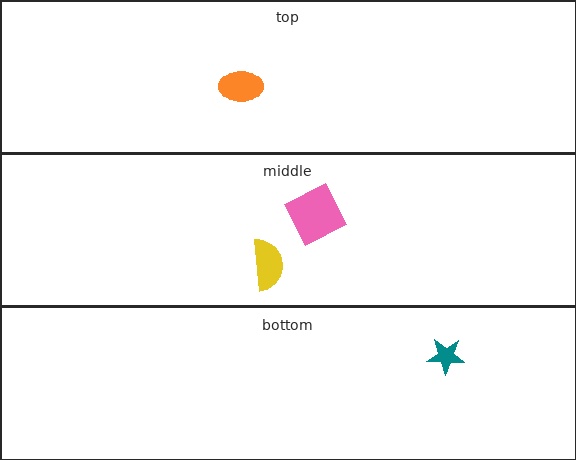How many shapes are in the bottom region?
1.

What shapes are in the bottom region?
The teal star.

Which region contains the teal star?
The bottom region.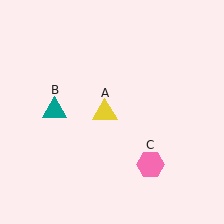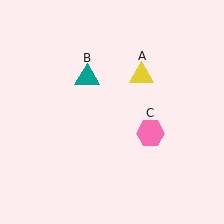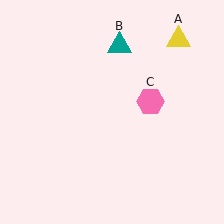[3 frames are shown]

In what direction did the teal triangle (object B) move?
The teal triangle (object B) moved up and to the right.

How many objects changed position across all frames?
3 objects changed position: yellow triangle (object A), teal triangle (object B), pink hexagon (object C).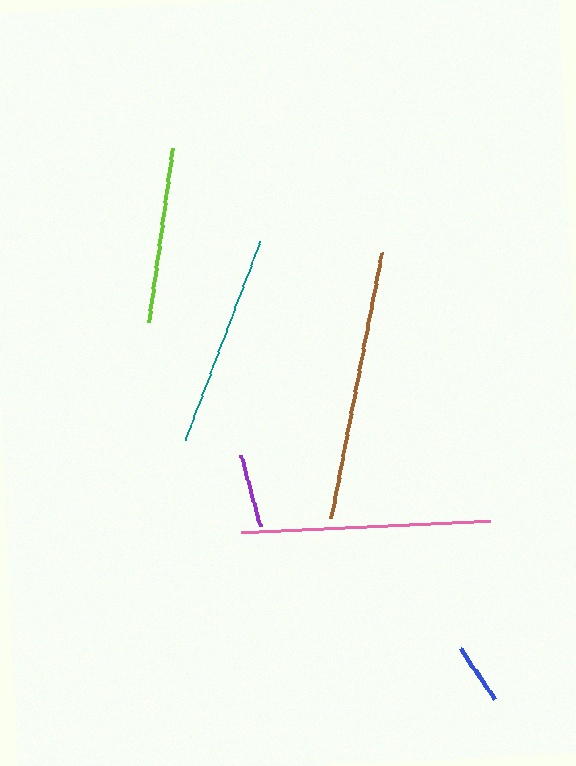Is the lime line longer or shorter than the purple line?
The lime line is longer than the purple line.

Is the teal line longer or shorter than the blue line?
The teal line is longer than the blue line.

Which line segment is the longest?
The brown line is the longest at approximately 271 pixels.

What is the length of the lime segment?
The lime segment is approximately 176 pixels long.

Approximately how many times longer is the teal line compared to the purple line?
The teal line is approximately 2.9 times the length of the purple line.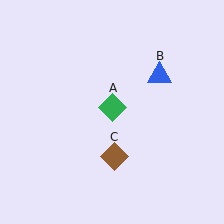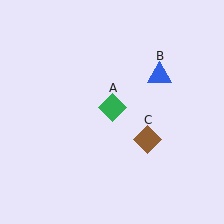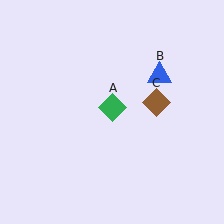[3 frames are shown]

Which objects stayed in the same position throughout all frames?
Green diamond (object A) and blue triangle (object B) remained stationary.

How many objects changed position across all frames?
1 object changed position: brown diamond (object C).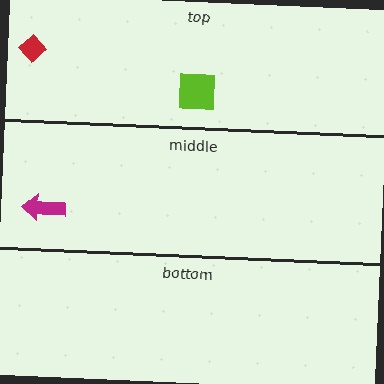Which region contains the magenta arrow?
The middle region.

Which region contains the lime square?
The top region.